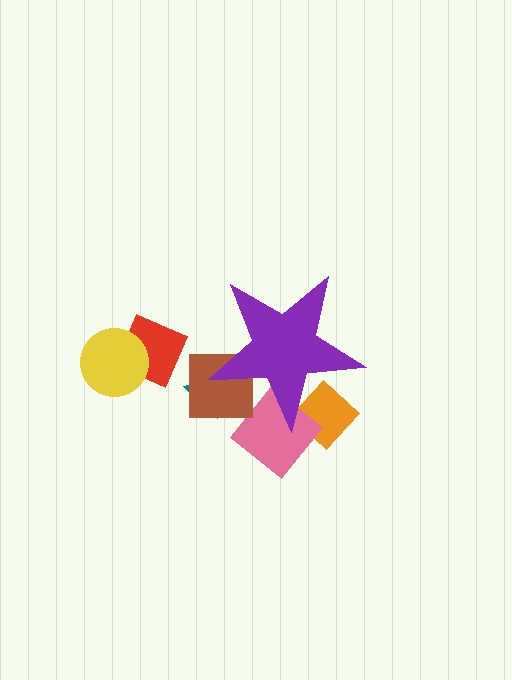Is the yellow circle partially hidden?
No, the yellow circle is fully visible.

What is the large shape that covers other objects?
A purple star.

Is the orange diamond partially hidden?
Yes, the orange diamond is partially hidden behind the purple star.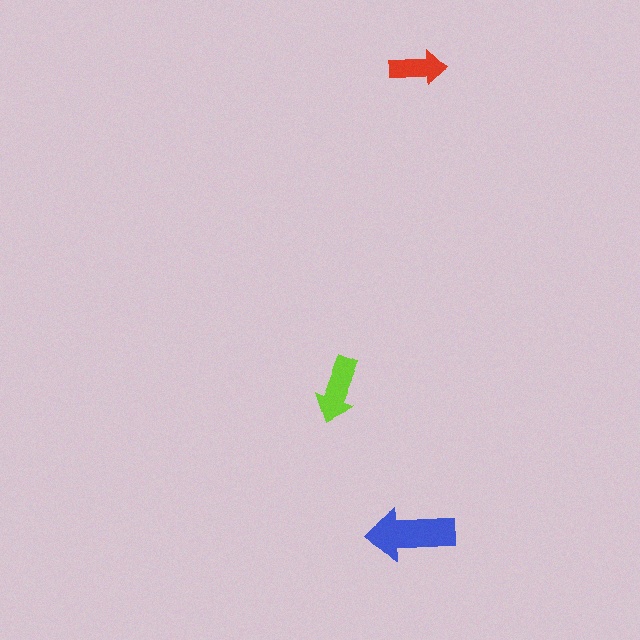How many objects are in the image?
There are 3 objects in the image.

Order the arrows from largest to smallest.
the blue one, the lime one, the red one.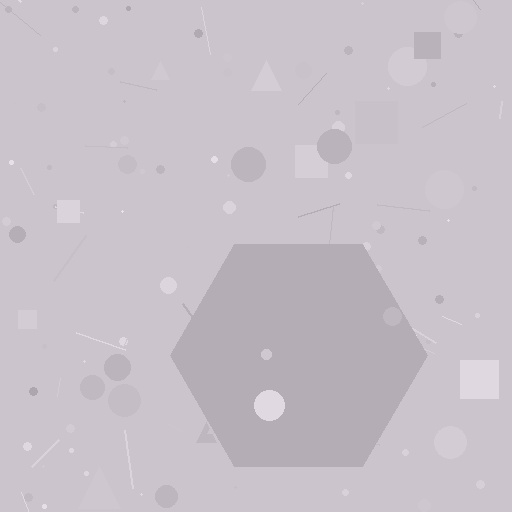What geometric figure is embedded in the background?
A hexagon is embedded in the background.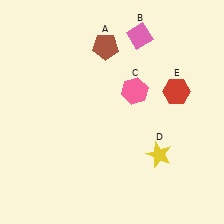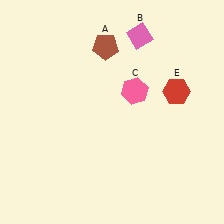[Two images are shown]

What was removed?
The yellow star (D) was removed in Image 2.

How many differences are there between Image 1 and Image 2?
There is 1 difference between the two images.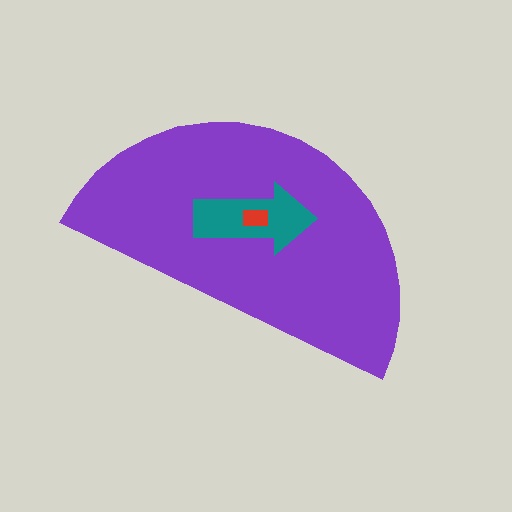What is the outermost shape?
The purple semicircle.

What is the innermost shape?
The red rectangle.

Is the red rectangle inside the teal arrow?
Yes.